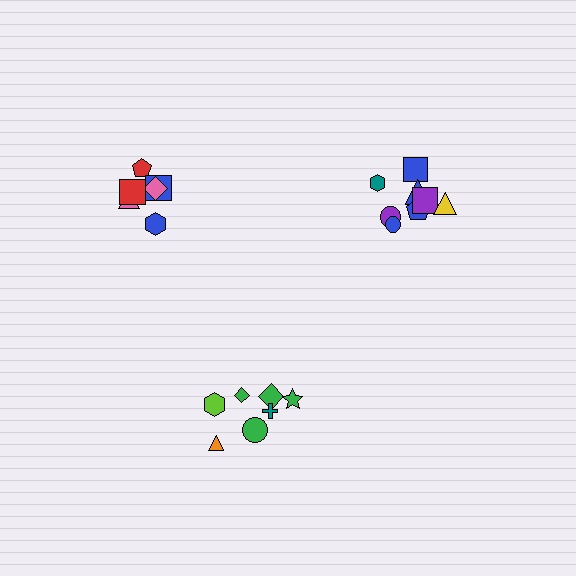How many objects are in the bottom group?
There are 7 objects.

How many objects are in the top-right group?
There are 8 objects.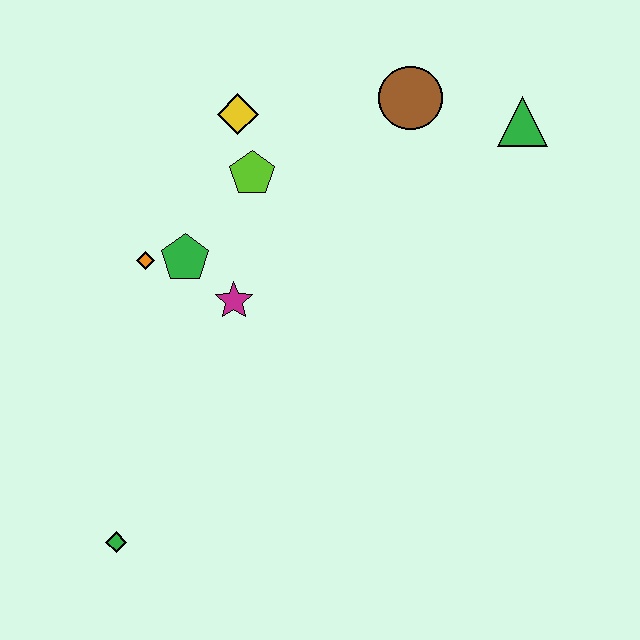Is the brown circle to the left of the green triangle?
Yes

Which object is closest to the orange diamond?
The green pentagon is closest to the orange diamond.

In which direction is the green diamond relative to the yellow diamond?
The green diamond is below the yellow diamond.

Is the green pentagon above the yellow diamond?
No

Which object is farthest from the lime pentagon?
The green diamond is farthest from the lime pentagon.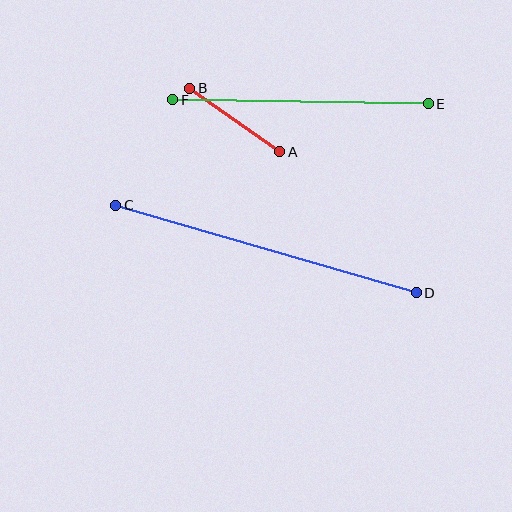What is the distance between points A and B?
The distance is approximately 110 pixels.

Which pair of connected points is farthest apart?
Points C and D are farthest apart.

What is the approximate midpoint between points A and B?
The midpoint is at approximately (235, 120) pixels.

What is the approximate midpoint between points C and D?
The midpoint is at approximately (266, 249) pixels.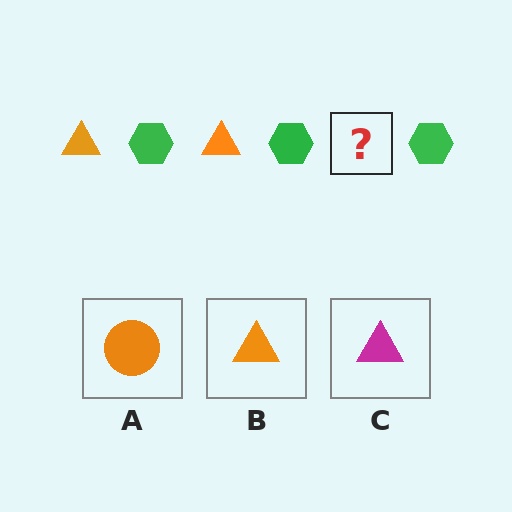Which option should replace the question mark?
Option B.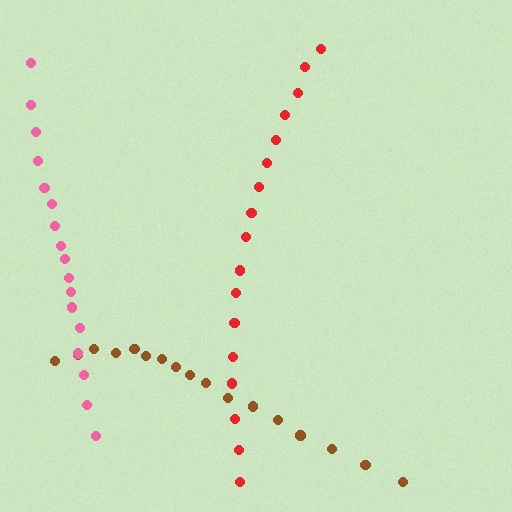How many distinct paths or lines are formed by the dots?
There are 3 distinct paths.